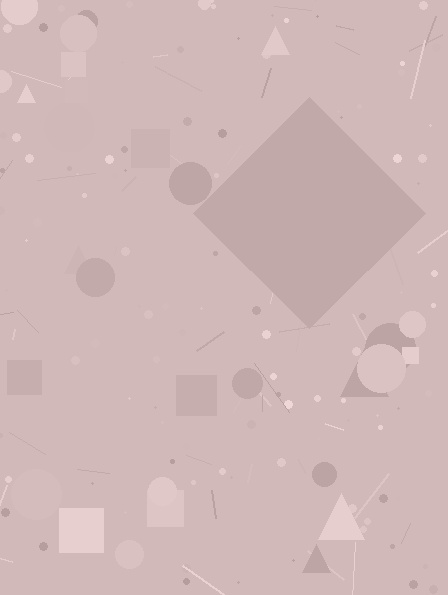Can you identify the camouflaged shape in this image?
The camouflaged shape is a diamond.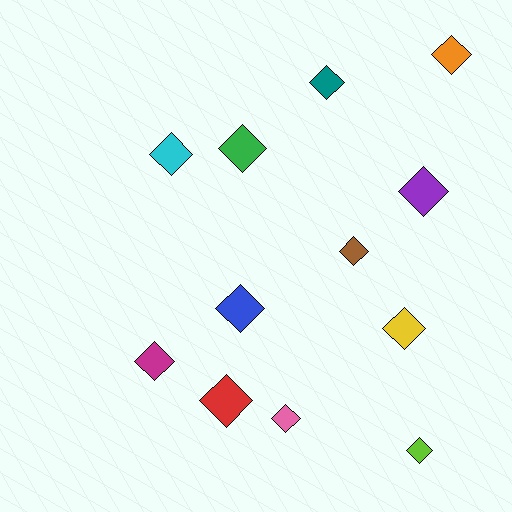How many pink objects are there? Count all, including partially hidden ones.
There is 1 pink object.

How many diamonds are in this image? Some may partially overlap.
There are 12 diamonds.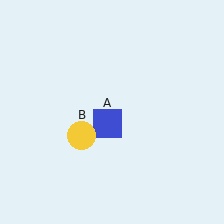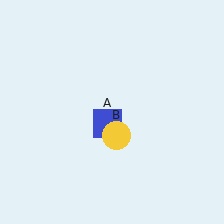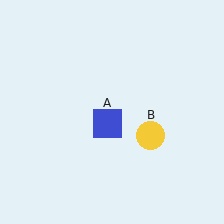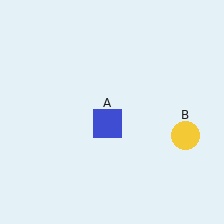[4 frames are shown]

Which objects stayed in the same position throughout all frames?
Blue square (object A) remained stationary.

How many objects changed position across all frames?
1 object changed position: yellow circle (object B).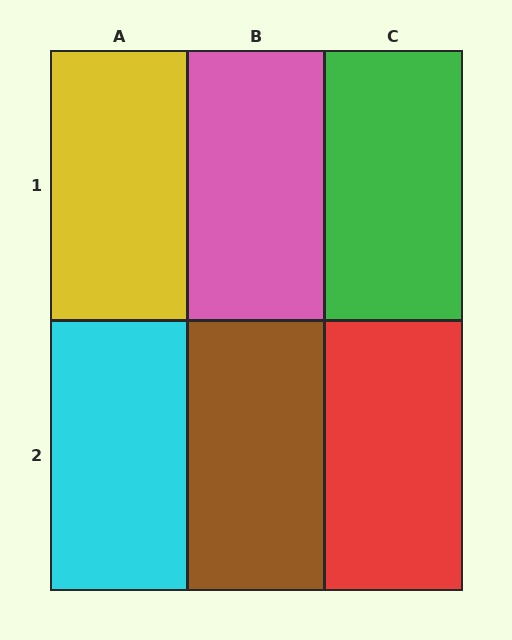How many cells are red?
1 cell is red.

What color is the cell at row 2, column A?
Cyan.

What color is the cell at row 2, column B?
Brown.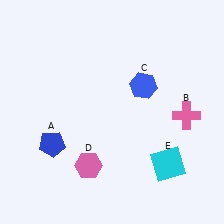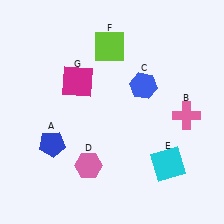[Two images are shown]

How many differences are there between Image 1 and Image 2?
There are 2 differences between the two images.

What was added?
A lime square (F), a magenta square (G) were added in Image 2.